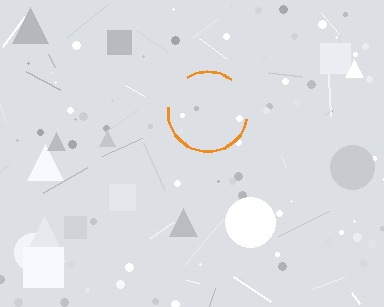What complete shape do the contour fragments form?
The contour fragments form a circle.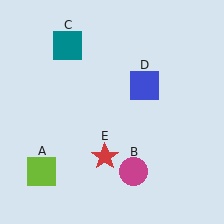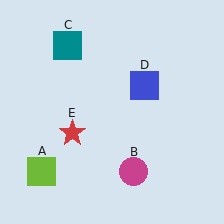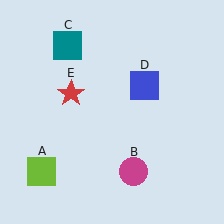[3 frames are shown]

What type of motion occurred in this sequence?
The red star (object E) rotated clockwise around the center of the scene.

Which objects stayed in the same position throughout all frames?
Lime square (object A) and magenta circle (object B) and teal square (object C) and blue square (object D) remained stationary.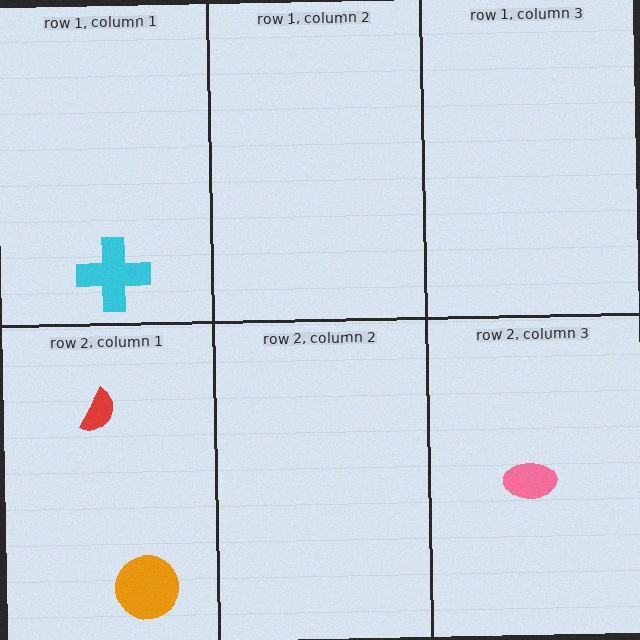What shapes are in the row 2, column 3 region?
The pink ellipse.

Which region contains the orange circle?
The row 2, column 1 region.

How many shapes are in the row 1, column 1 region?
1.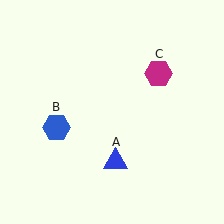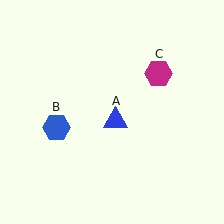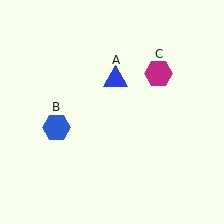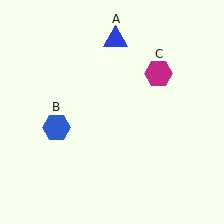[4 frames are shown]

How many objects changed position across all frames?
1 object changed position: blue triangle (object A).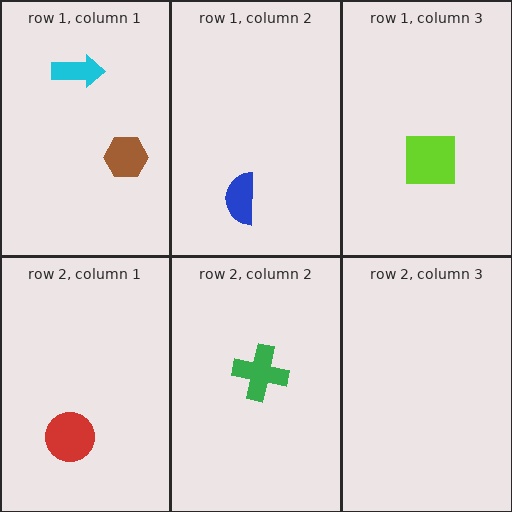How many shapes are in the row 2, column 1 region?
1.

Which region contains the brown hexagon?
The row 1, column 1 region.